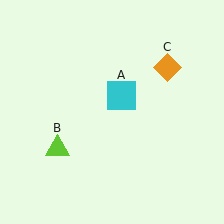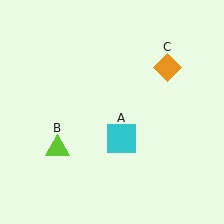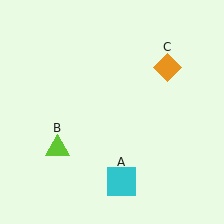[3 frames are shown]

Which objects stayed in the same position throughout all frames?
Lime triangle (object B) and orange diamond (object C) remained stationary.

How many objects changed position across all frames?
1 object changed position: cyan square (object A).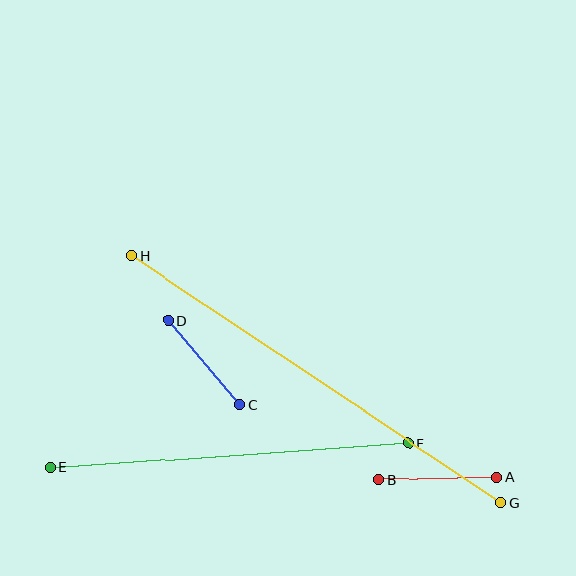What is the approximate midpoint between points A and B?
The midpoint is at approximately (438, 478) pixels.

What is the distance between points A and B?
The distance is approximately 118 pixels.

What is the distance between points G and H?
The distance is approximately 444 pixels.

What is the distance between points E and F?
The distance is approximately 359 pixels.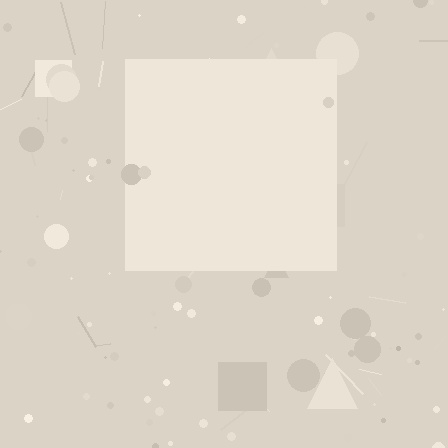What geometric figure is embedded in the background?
A square is embedded in the background.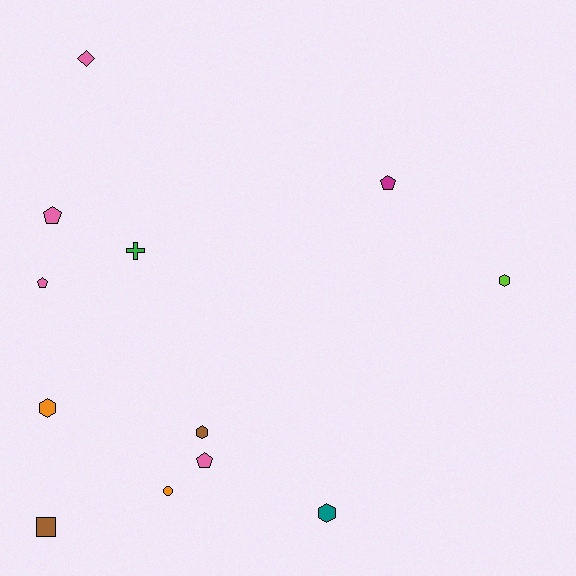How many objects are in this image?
There are 12 objects.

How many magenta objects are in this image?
There is 1 magenta object.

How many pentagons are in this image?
There are 4 pentagons.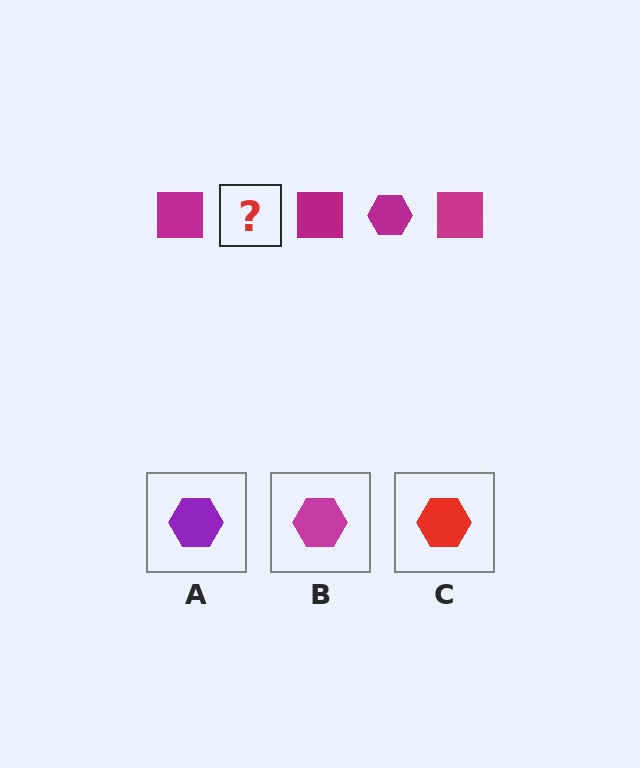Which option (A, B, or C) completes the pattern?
B.